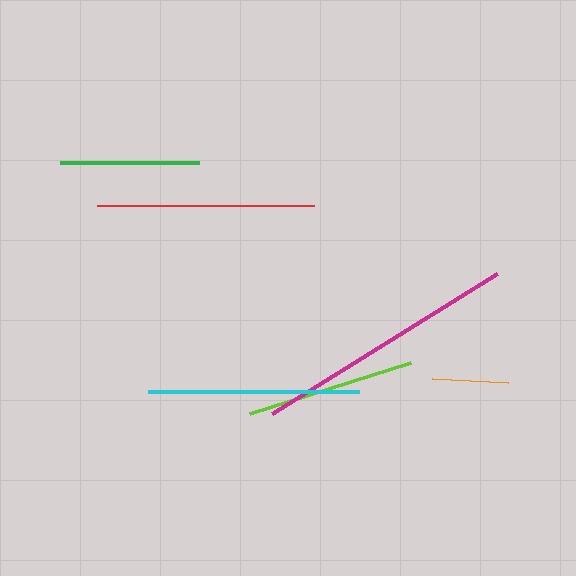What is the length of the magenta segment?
The magenta segment is approximately 265 pixels long.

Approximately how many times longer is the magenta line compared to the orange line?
The magenta line is approximately 3.5 times the length of the orange line.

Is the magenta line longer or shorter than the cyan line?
The magenta line is longer than the cyan line.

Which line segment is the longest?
The magenta line is the longest at approximately 265 pixels.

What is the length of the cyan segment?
The cyan segment is approximately 211 pixels long.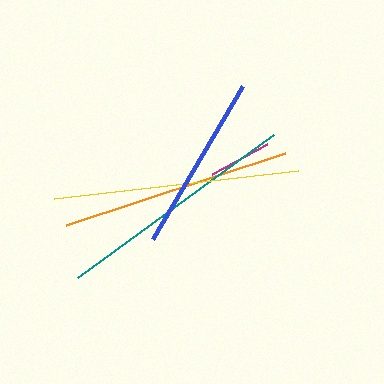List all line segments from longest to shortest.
From longest to shortest: yellow, teal, orange, blue, magenta.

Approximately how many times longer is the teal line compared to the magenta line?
The teal line is approximately 3.9 times the length of the magenta line.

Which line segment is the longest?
The yellow line is the longest at approximately 246 pixels.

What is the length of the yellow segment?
The yellow segment is approximately 246 pixels long.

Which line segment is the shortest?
The magenta line is the shortest at approximately 63 pixels.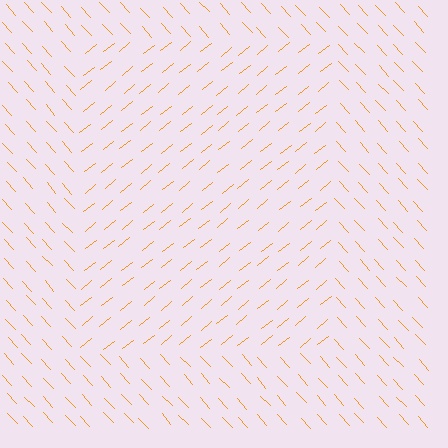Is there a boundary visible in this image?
Yes, there is a texture boundary formed by a change in line orientation.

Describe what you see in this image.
The image is filled with small orange line segments. A rectangle region in the image has lines oriented differently from the surrounding lines, creating a visible texture boundary.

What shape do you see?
I see a rectangle.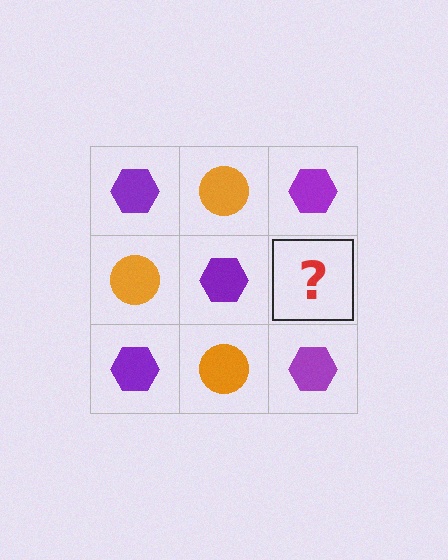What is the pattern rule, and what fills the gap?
The rule is that it alternates purple hexagon and orange circle in a checkerboard pattern. The gap should be filled with an orange circle.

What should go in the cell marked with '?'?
The missing cell should contain an orange circle.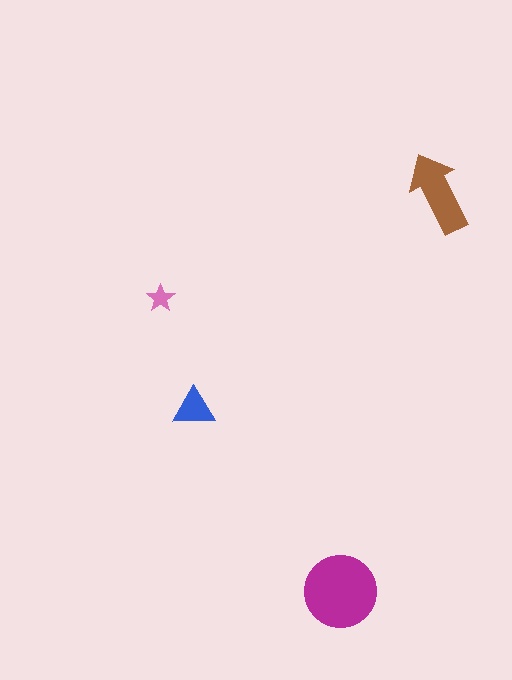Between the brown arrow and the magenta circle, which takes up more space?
The magenta circle.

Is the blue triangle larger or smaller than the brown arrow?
Smaller.